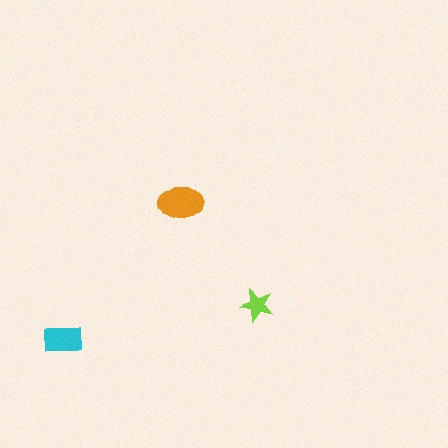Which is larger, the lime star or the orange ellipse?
The orange ellipse.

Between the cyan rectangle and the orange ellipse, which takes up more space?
The orange ellipse.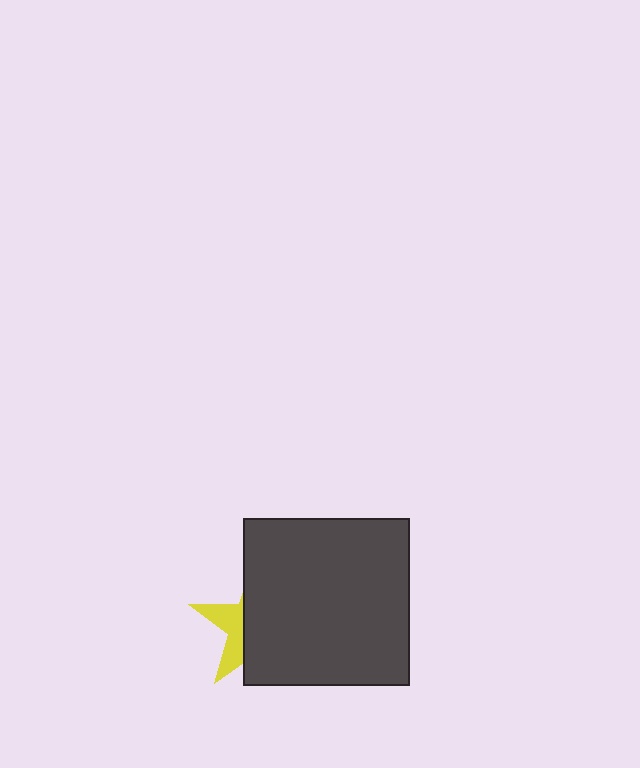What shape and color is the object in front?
The object in front is a dark gray square.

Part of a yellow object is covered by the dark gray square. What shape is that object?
It is a star.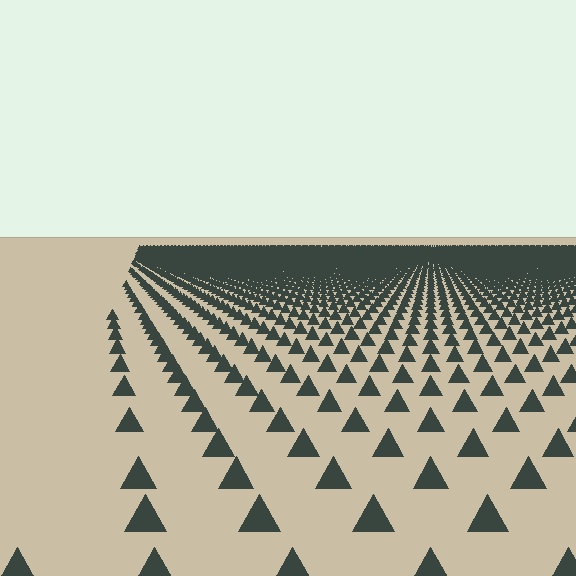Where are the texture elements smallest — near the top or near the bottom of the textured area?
Near the top.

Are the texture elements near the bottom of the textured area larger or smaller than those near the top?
Larger. Near the bottom, elements are closer to the viewer and appear at a bigger on-screen size.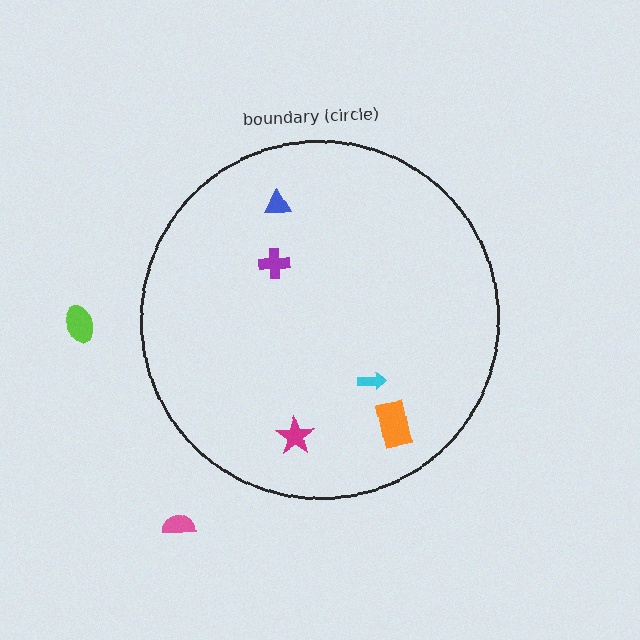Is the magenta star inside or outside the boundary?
Inside.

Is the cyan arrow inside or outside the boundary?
Inside.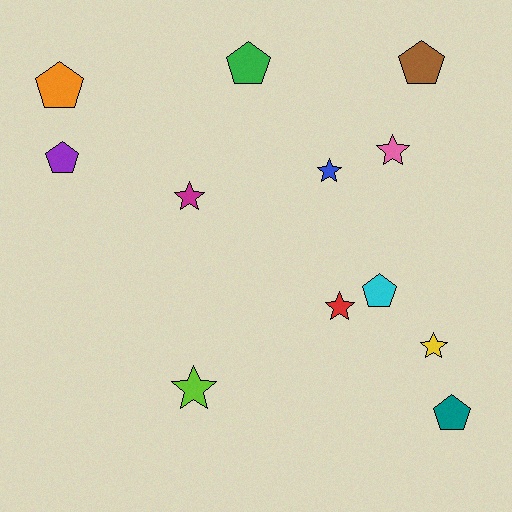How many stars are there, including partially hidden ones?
There are 6 stars.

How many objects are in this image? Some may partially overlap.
There are 12 objects.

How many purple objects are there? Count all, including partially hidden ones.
There is 1 purple object.